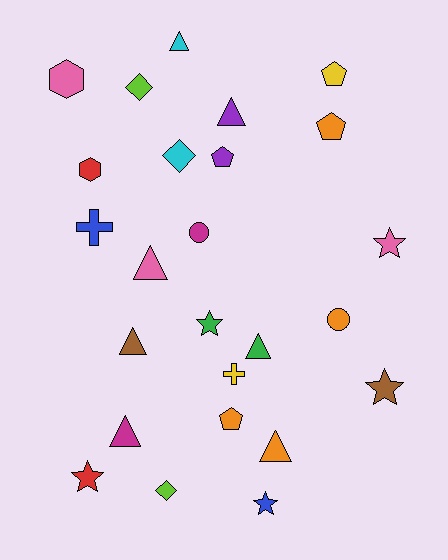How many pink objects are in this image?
There are 3 pink objects.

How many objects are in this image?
There are 25 objects.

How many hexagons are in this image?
There are 2 hexagons.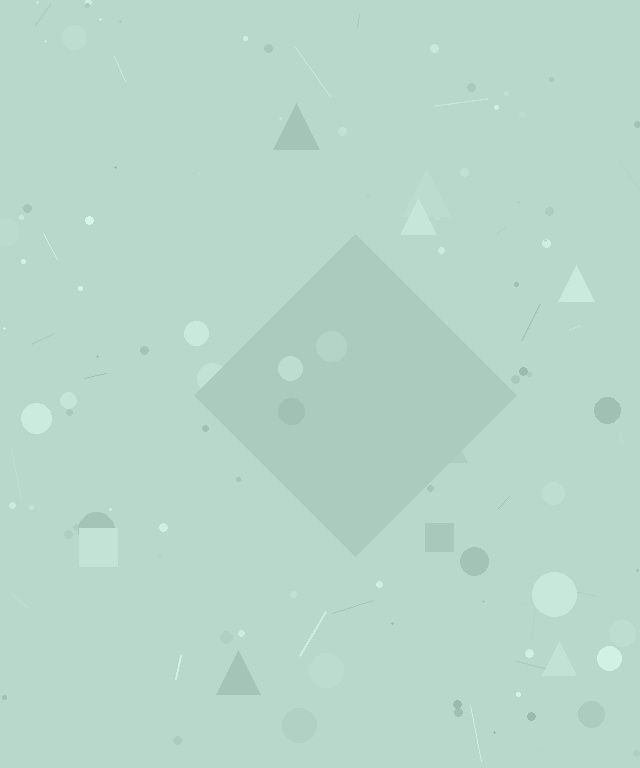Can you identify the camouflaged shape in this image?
The camouflaged shape is a diamond.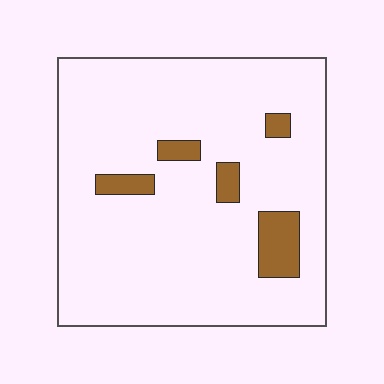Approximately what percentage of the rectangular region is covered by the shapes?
Approximately 10%.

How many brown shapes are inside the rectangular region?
5.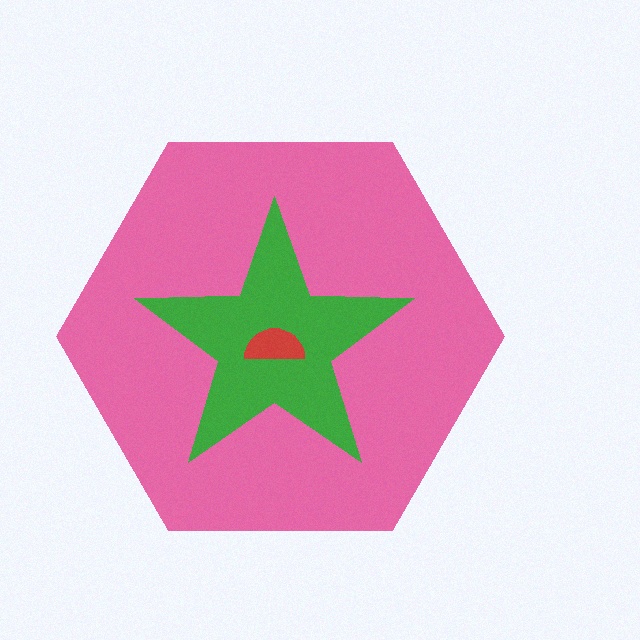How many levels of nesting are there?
3.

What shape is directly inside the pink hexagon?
The green star.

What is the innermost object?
The red semicircle.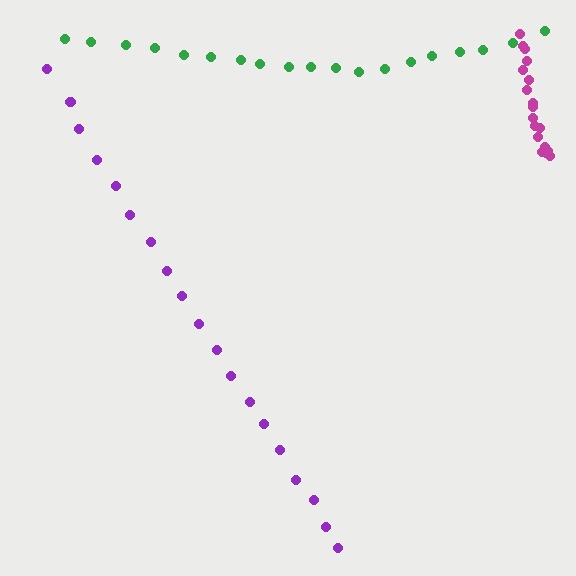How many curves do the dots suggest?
There are 3 distinct paths.